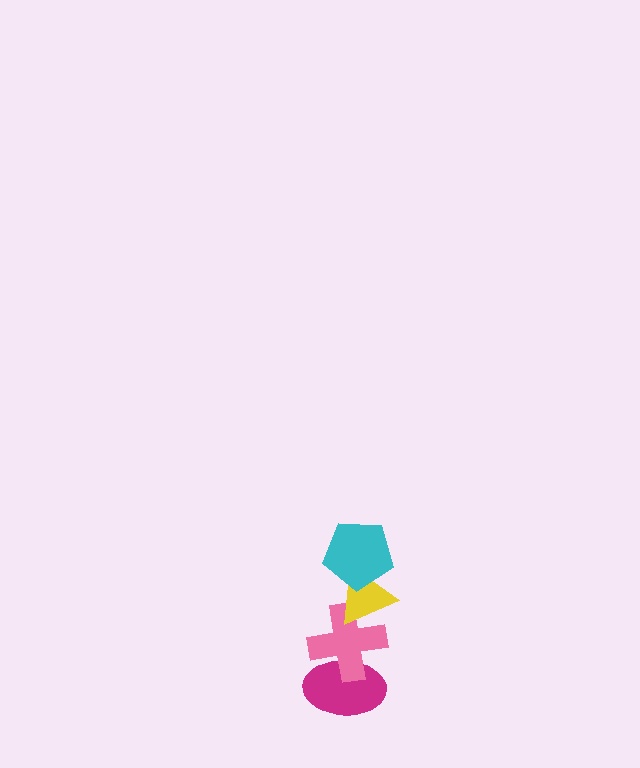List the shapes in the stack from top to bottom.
From top to bottom: the cyan pentagon, the yellow triangle, the pink cross, the magenta ellipse.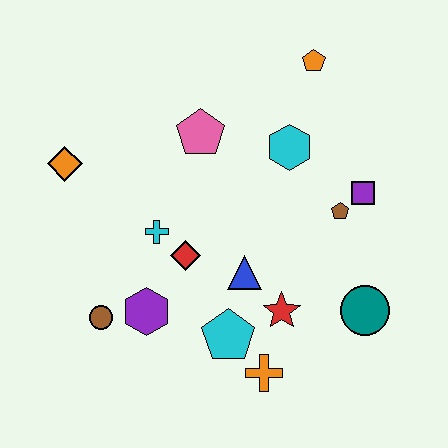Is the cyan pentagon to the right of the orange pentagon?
No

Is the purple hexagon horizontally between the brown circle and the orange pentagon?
Yes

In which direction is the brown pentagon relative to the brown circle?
The brown pentagon is to the right of the brown circle.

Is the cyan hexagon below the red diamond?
No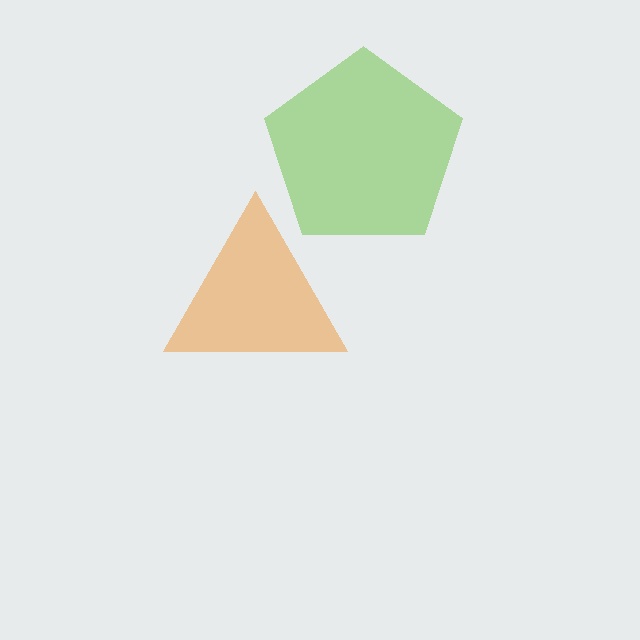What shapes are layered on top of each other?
The layered shapes are: an orange triangle, a lime pentagon.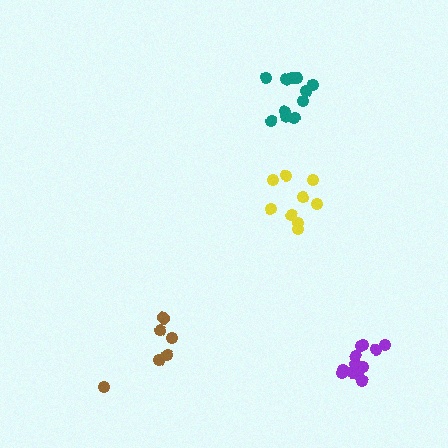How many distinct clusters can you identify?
There are 4 distinct clusters.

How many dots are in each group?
Group 1: 9 dots, Group 2: 12 dots, Group 3: 6 dots, Group 4: 12 dots (39 total).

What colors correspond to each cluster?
The clusters are colored: yellow, purple, brown, teal.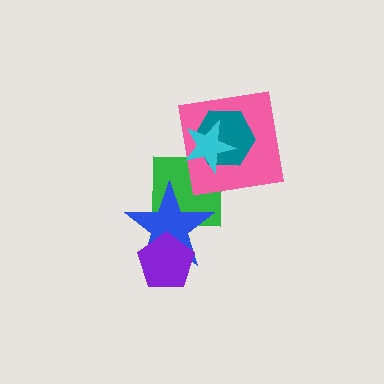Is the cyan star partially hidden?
No, no other shape covers it.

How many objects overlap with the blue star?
2 objects overlap with the blue star.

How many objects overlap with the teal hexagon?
3 objects overlap with the teal hexagon.